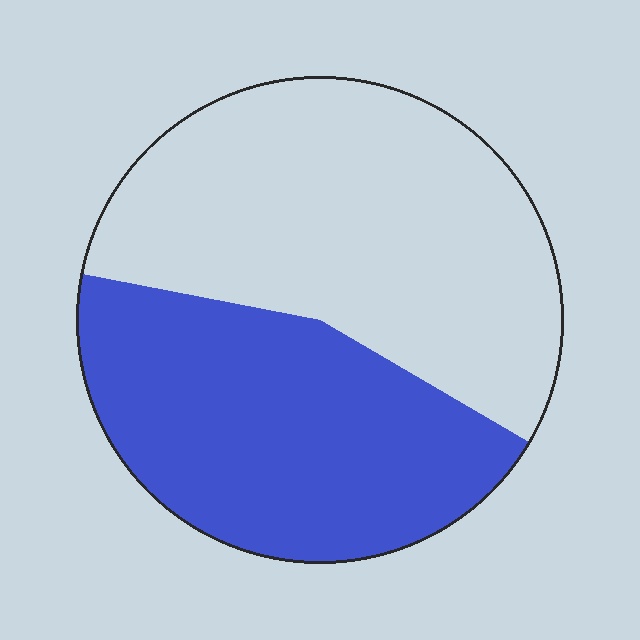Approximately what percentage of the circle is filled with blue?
Approximately 45%.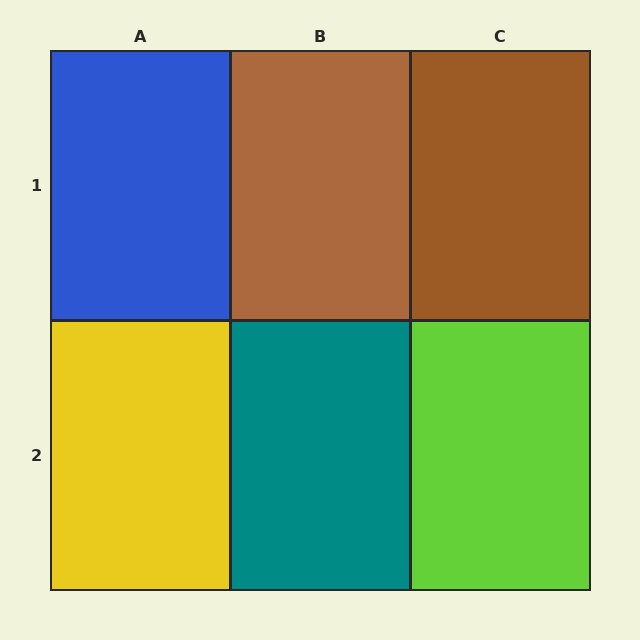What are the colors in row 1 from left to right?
Blue, brown, brown.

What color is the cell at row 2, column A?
Yellow.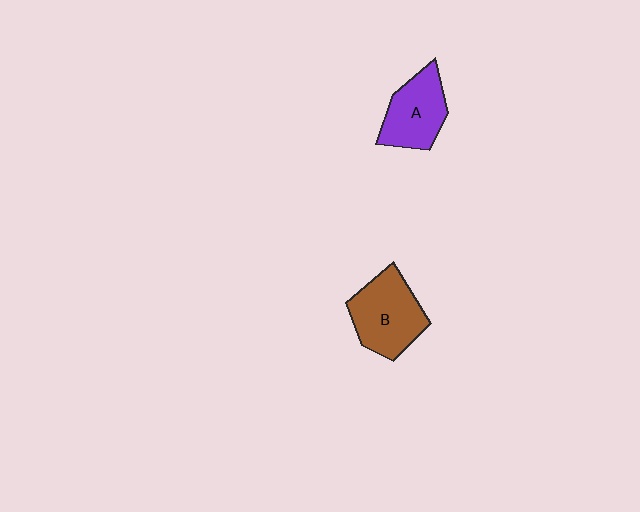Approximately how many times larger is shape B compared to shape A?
Approximately 1.2 times.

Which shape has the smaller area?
Shape A (purple).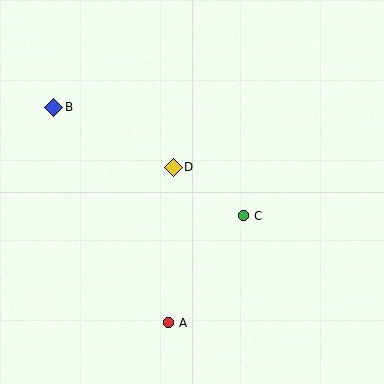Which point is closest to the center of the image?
Point D at (173, 167) is closest to the center.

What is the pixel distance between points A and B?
The distance between A and B is 244 pixels.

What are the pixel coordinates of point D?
Point D is at (173, 167).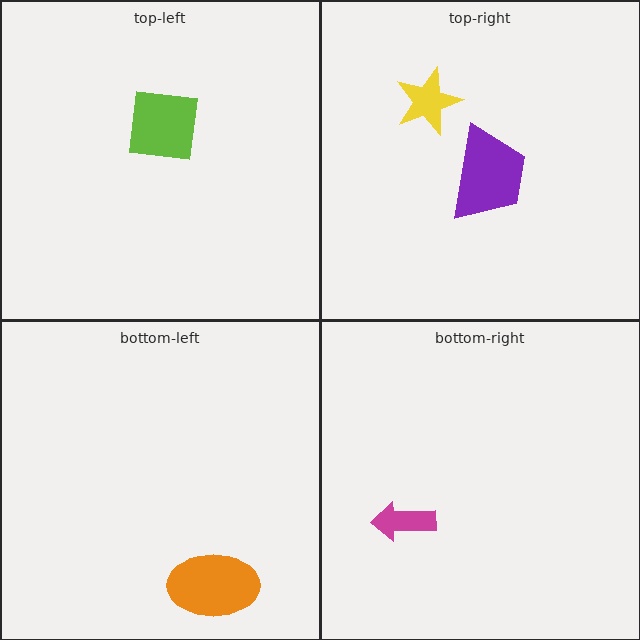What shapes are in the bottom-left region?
The orange ellipse.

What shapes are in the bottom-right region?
The magenta arrow.